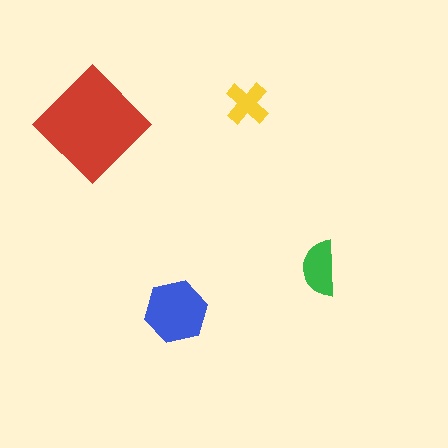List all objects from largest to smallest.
The red diamond, the blue hexagon, the green semicircle, the yellow cross.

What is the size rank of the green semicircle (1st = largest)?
3rd.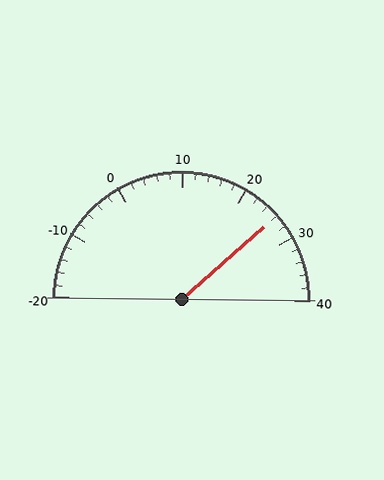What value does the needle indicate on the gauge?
The needle indicates approximately 26.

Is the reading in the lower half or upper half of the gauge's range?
The reading is in the upper half of the range (-20 to 40).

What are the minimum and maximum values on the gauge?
The gauge ranges from -20 to 40.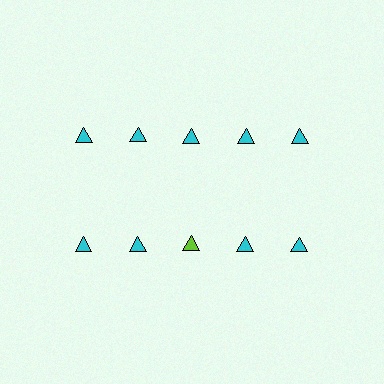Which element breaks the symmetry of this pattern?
The lime triangle in the second row, center column breaks the symmetry. All other shapes are cyan triangles.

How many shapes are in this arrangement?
There are 10 shapes arranged in a grid pattern.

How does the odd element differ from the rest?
It has a different color: lime instead of cyan.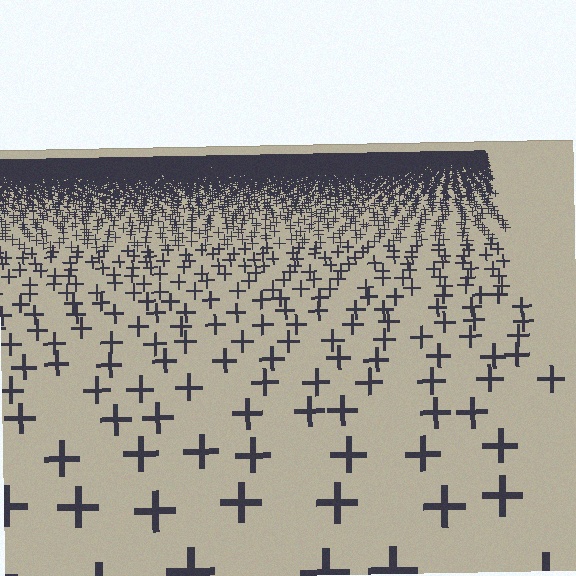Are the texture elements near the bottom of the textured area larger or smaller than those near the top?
Larger. Near the bottom, elements are closer to the viewer and appear at a bigger on-screen size.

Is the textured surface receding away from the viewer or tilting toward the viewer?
The surface is receding away from the viewer. Texture elements get smaller and denser toward the top.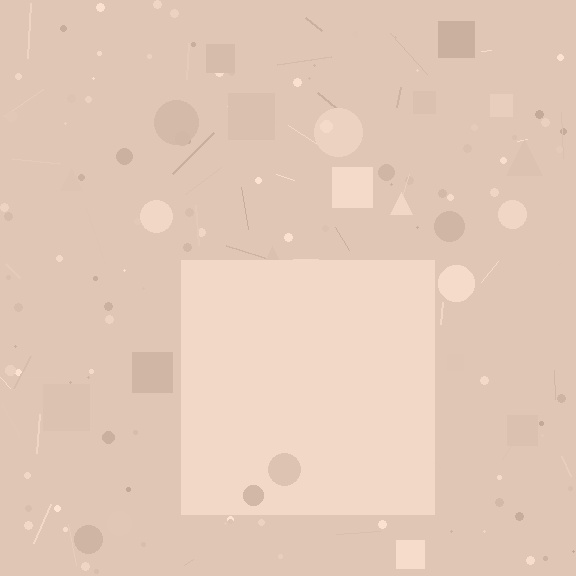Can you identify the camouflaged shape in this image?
The camouflaged shape is a square.